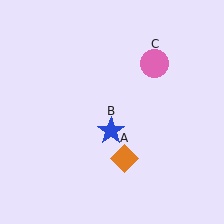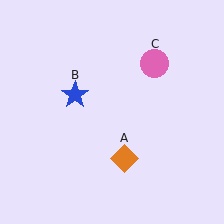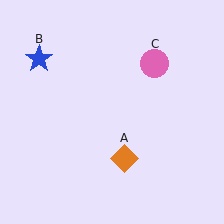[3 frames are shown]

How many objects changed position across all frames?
1 object changed position: blue star (object B).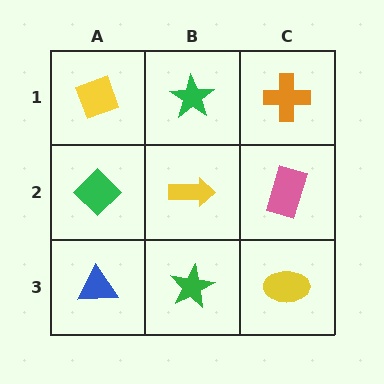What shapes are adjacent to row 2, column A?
A yellow diamond (row 1, column A), a blue triangle (row 3, column A), a yellow arrow (row 2, column B).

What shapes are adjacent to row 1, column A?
A green diamond (row 2, column A), a green star (row 1, column B).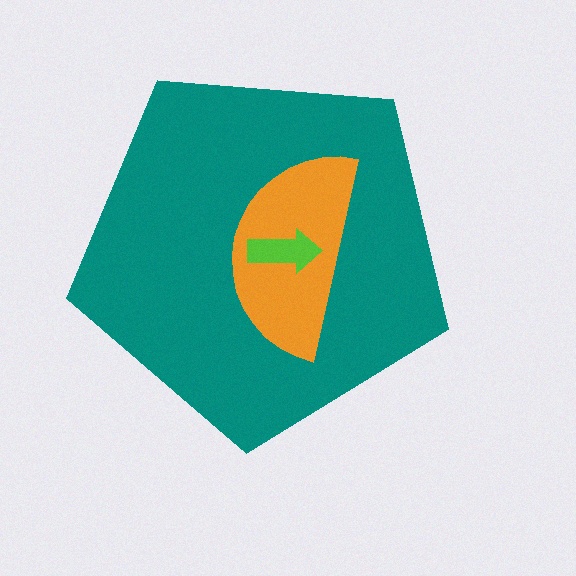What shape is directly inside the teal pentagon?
The orange semicircle.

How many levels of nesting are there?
3.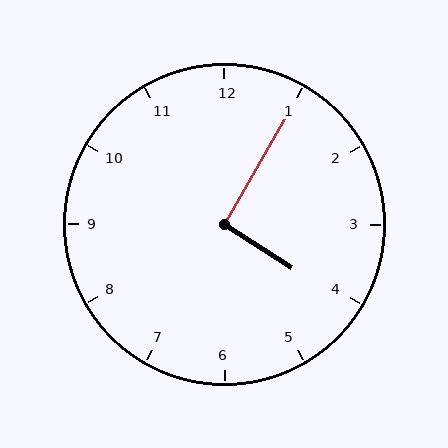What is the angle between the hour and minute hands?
Approximately 92 degrees.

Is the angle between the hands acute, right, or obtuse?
It is right.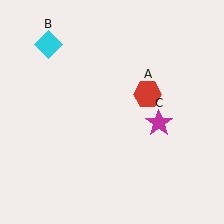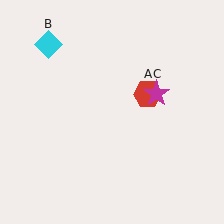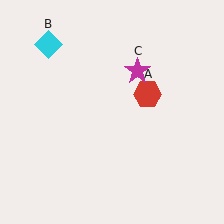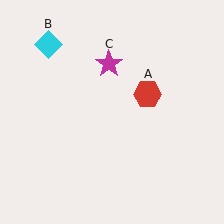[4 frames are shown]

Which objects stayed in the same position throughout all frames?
Red hexagon (object A) and cyan diamond (object B) remained stationary.